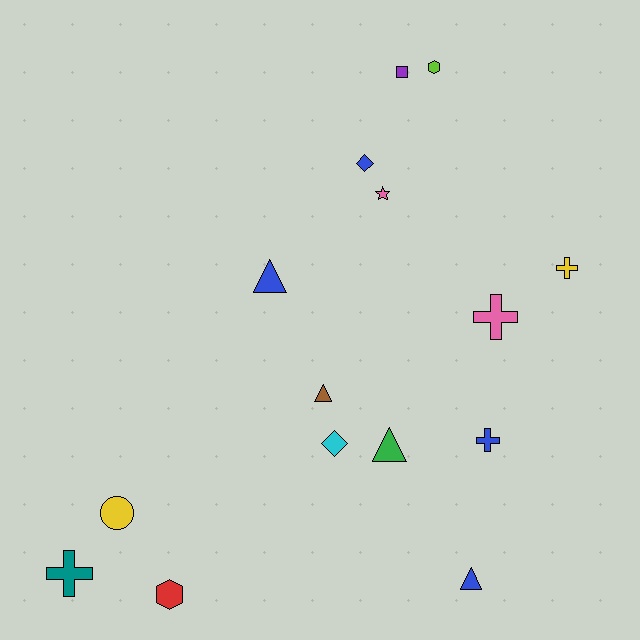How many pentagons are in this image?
There are no pentagons.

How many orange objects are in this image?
There are no orange objects.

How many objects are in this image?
There are 15 objects.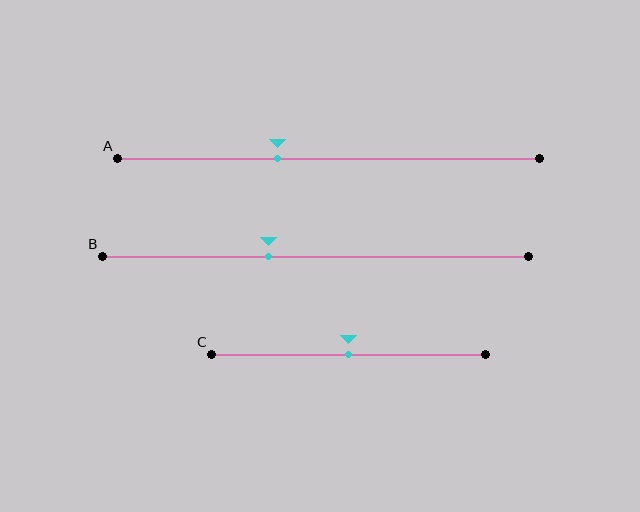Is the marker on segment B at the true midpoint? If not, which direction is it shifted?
No, the marker on segment B is shifted to the left by about 11% of the segment length.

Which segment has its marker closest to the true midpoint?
Segment C has its marker closest to the true midpoint.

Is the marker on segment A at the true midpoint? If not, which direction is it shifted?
No, the marker on segment A is shifted to the left by about 12% of the segment length.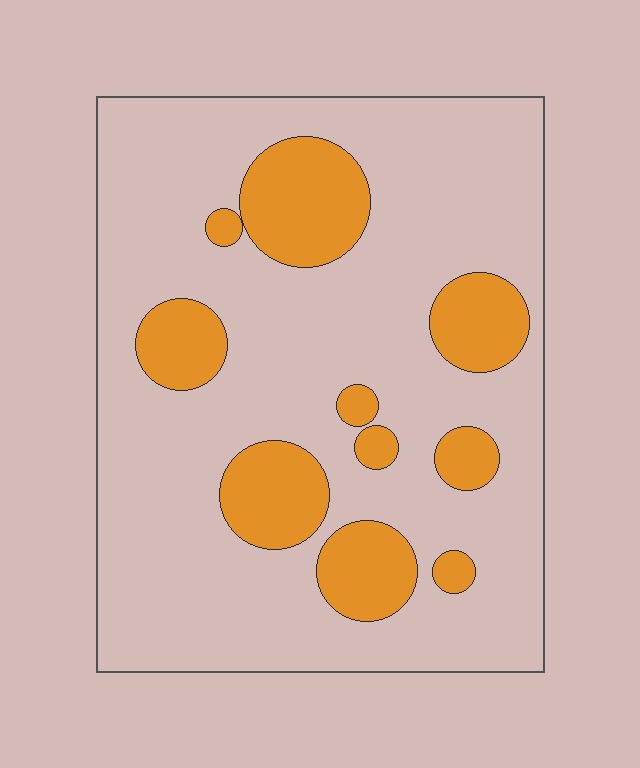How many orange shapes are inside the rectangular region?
10.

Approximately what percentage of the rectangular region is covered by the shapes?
Approximately 20%.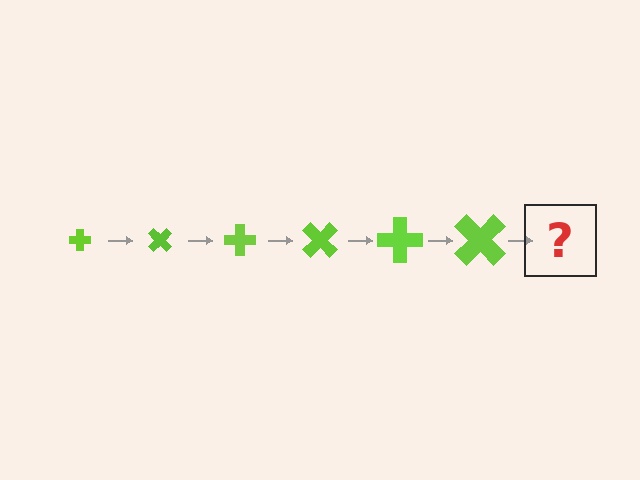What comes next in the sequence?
The next element should be a cross, larger than the previous one and rotated 270 degrees from the start.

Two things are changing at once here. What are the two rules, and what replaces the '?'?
The two rules are that the cross grows larger each step and it rotates 45 degrees each step. The '?' should be a cross, larger than the previous one and rotated 270 degrees from the start.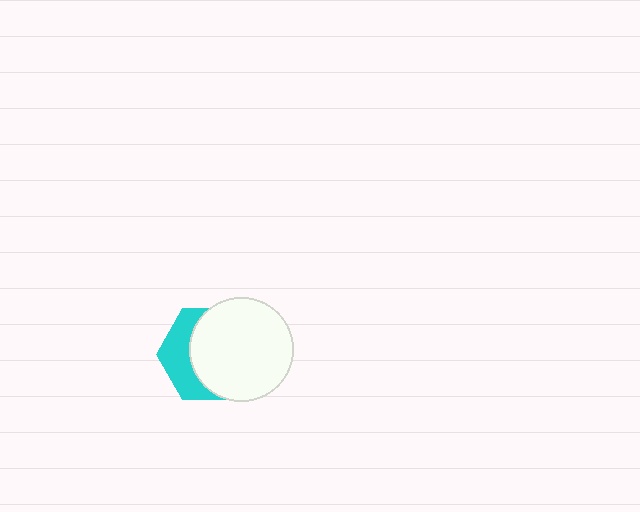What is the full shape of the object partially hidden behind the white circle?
The partially hidden object is a cyan hexagon.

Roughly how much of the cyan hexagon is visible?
A small part of it is visible (roughly 36%).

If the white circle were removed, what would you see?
You would see the complete cyan hexagon.